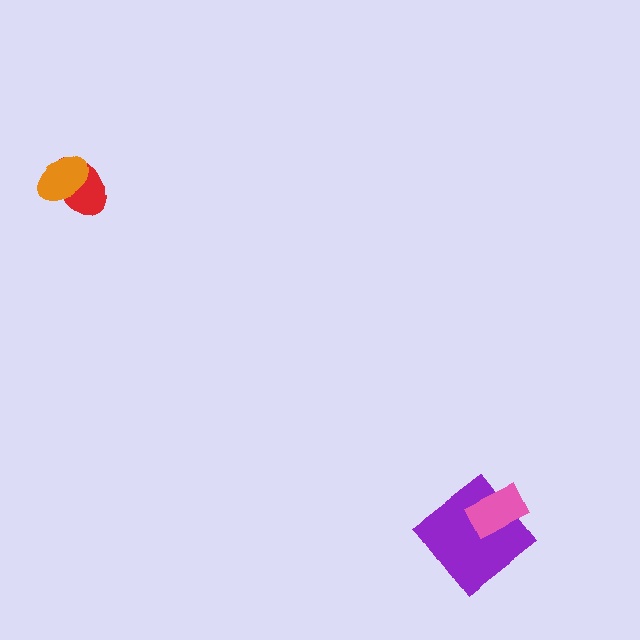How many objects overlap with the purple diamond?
1 object overlaps with the purple diamond.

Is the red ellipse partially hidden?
Yes, it is partially covered by another shape.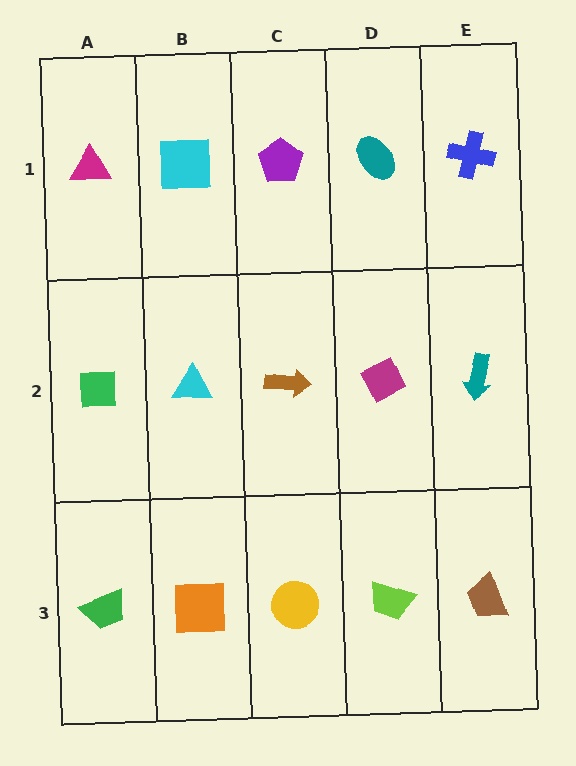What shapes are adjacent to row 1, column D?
A magenta diamond (row 2, column D), a purple pentagon (row 1, column C), a blue cross (row 1, column E).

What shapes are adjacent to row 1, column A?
A green square (row 2, column A), a cyan square (row 1, column B).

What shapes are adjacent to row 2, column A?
A magenta triangle (row 1, column A), a green trapezoid (row 3, column A), a cyan triangle (row 2, column B).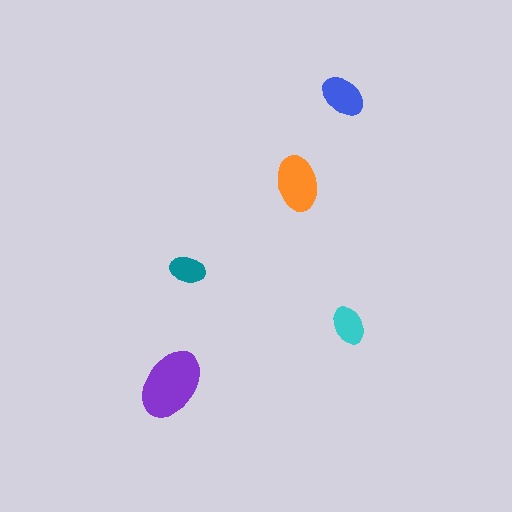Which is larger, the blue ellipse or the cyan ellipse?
The blue one.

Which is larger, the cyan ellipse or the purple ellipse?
The purple one.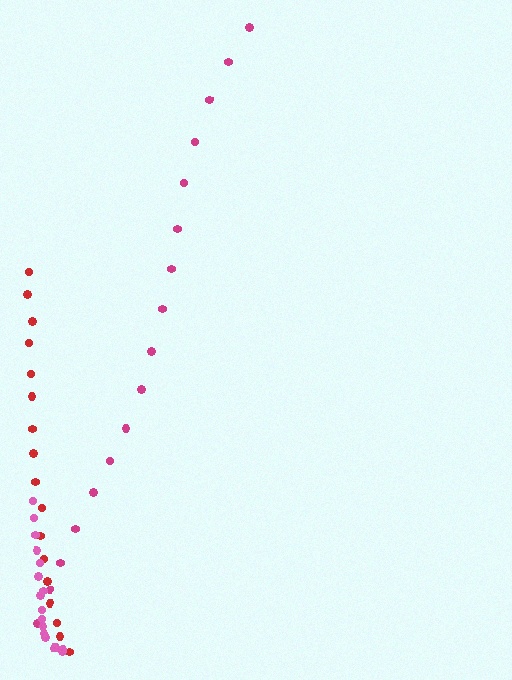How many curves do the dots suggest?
There are 3 distinct paths.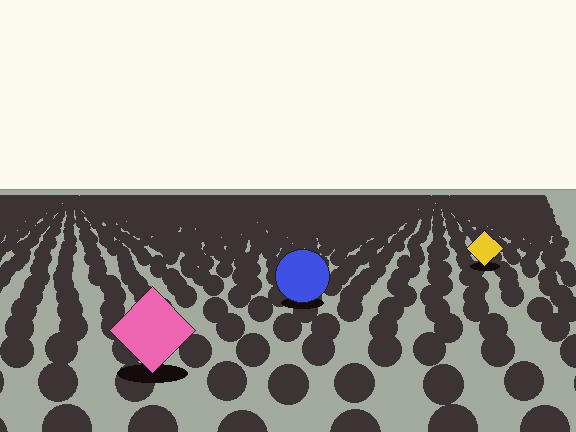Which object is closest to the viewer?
The pink diamond is closest. The texture marks near it are larger and more spread out.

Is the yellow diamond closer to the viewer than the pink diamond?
No. The pink diamond is closer — you can tell from the texture gradient: the ground texture is coarser near it.